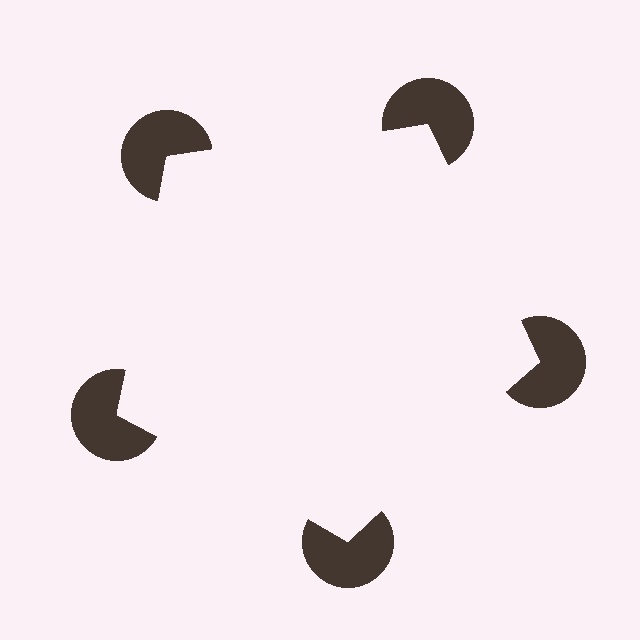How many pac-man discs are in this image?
There are 5 — one at each vertex of the illusory pentagon.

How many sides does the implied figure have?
5 sides.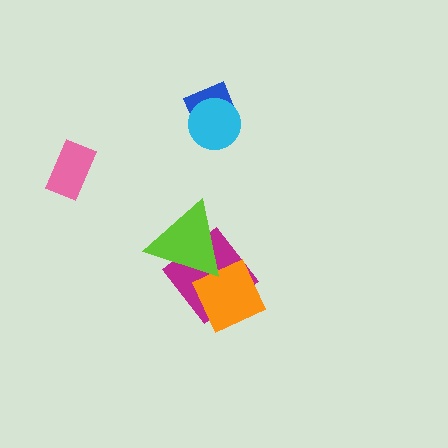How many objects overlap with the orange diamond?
2 objects overlap with the orange diamond.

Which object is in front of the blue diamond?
The cyan circle is in front of the blue diamond.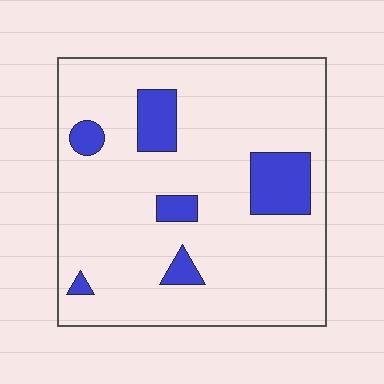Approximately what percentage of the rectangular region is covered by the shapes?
Approximately 15%.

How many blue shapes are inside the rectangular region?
6.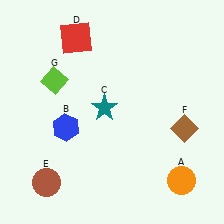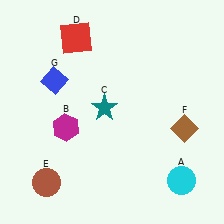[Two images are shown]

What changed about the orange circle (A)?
In Image 1, A is orange. In Image 2, it changed to cyan.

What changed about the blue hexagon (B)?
In Image 1, B is blue. In Image 2, it changed to magenta.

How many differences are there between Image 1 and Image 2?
There are 3 differences between the two images.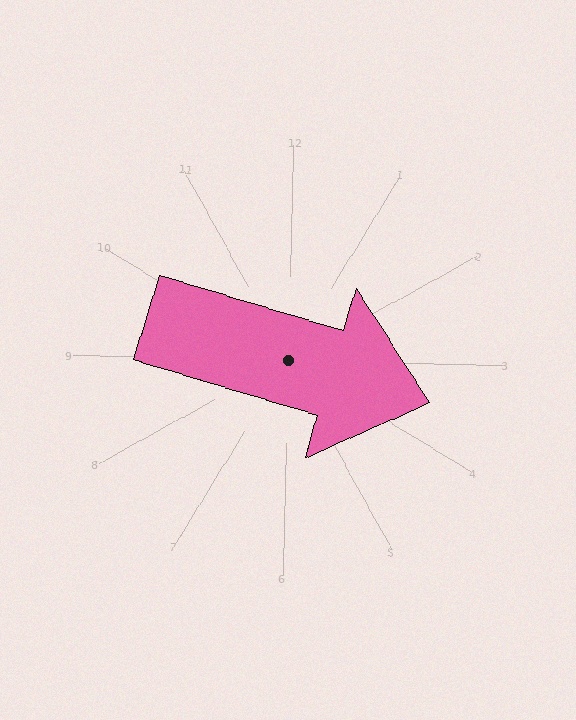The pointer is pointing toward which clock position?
Roughly 4 o'clock.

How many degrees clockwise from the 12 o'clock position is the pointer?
Approximately 105 degrees.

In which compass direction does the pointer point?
East.